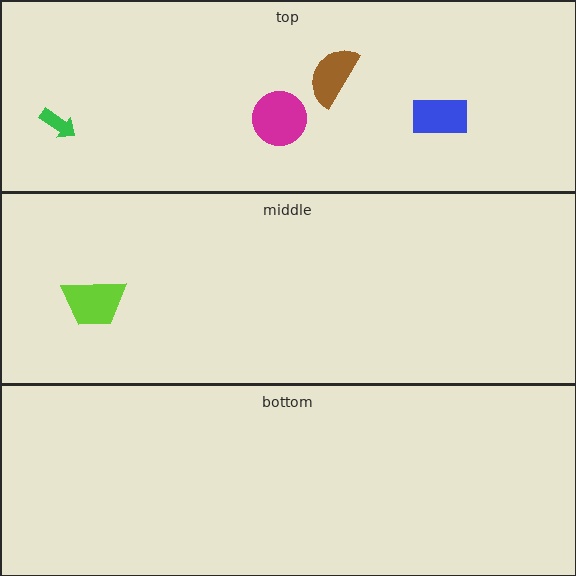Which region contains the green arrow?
The top region.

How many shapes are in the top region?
4.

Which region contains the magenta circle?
The top region.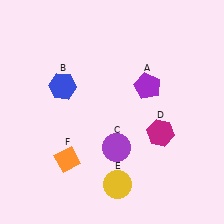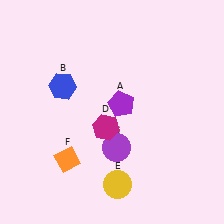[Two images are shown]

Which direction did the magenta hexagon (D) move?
The magenta hexagon (D) moved left.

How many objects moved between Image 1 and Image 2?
2 objects moved between the two images.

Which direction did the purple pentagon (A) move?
The purple pentagon (A) moved left.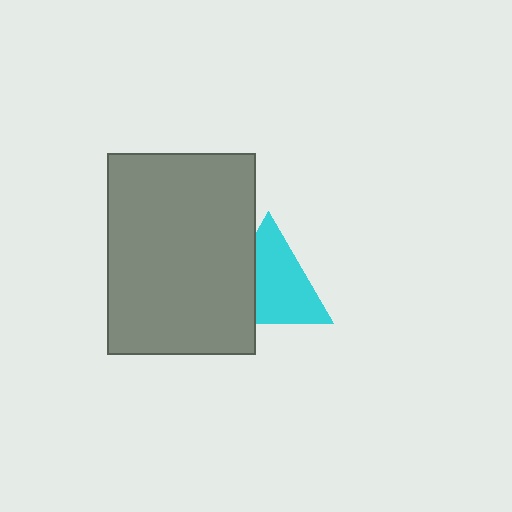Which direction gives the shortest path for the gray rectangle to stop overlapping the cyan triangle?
Moving left gives the shortest separation.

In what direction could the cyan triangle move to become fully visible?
The cyan triangle could move right. That would shift it out from behind the gray rectangle entirely.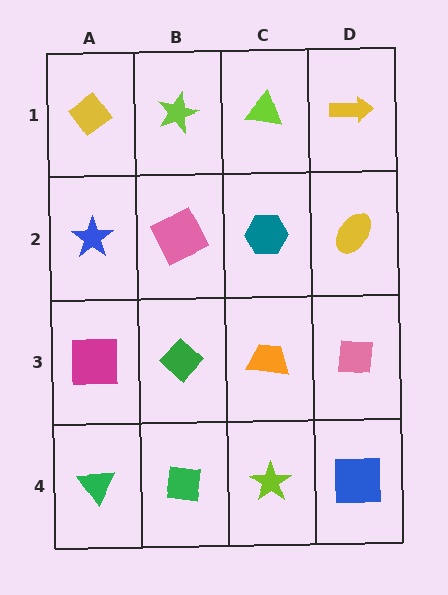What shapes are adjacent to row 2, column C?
A lime triangle (row 1, column C), an orange trapezoid (row 3, column C), a pink square (row 2, column B), a yellow ellipse (row 2, column D).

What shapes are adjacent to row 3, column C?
A teal hexagon (row 2, column C), a lime star (row 4, column C), a green diamond (row 3, column B), a pink square (row 3, column D).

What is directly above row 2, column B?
A lime star.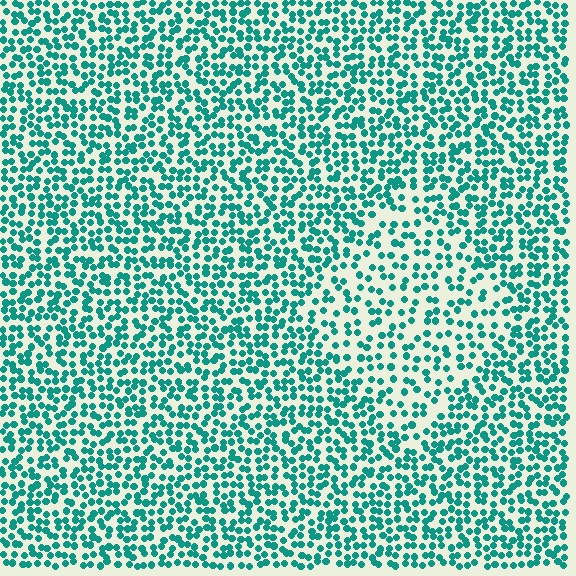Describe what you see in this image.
The image contains small teal elements arranged at two different densities. A diamond-shaped region is visible where the elements are less densely packed than the surrounding area.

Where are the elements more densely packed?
The elements are more densely packed outside the diamond boundary.